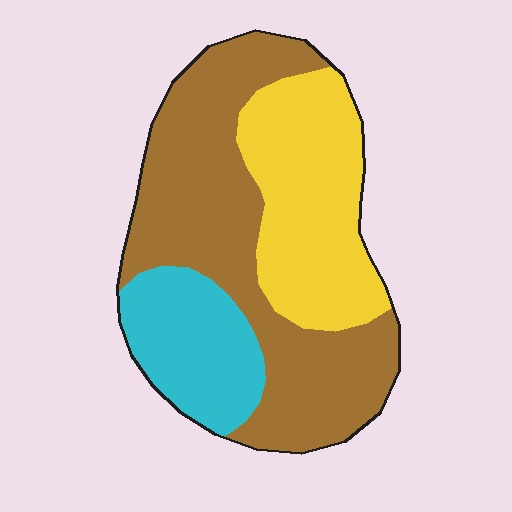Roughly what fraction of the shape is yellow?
Yellow takes up between a quarter and a half of the shape.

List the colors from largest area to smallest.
From largest to smallest: brown, yellow, cyan.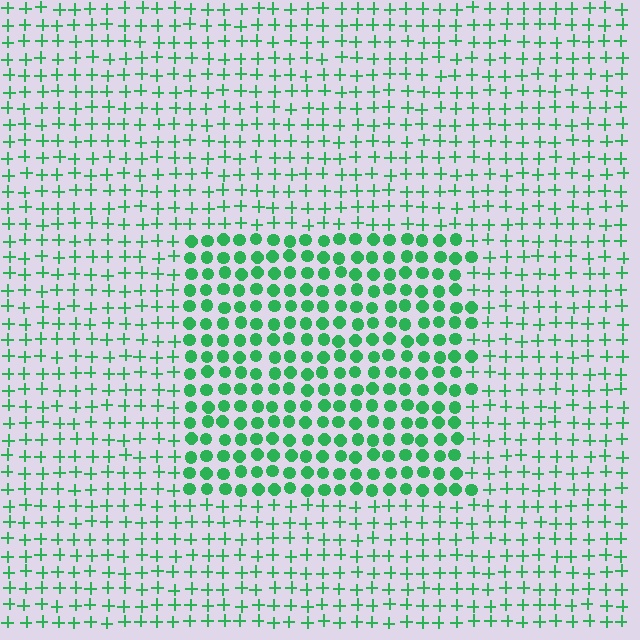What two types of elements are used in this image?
The image uses circles inside the rectangle region and plus signs outside it.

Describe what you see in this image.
The image is filled with small green elements arranged in a uniform grid. A rectangle-shaped region contains circles, while the surrounding area contains plus signs. The boundary is defined purely by the change in element shape.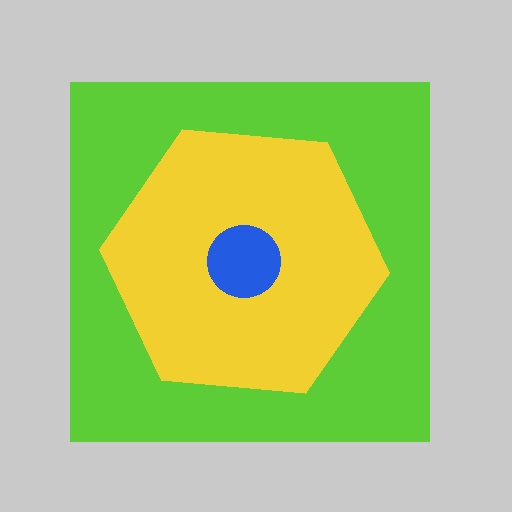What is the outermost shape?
The lime square.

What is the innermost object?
The blue circle.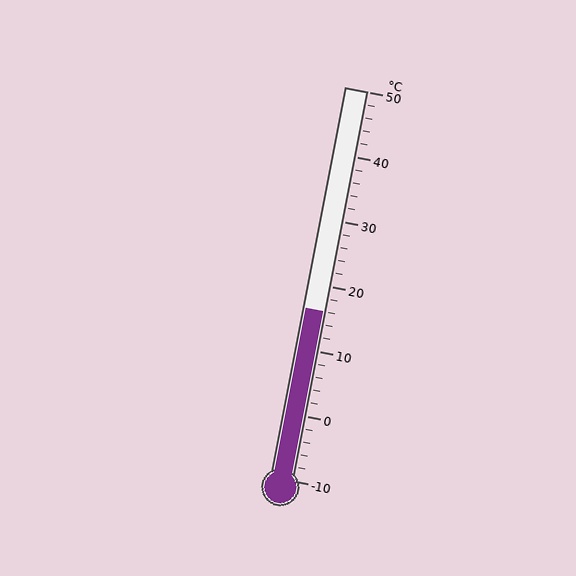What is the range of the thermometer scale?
The thermometer scale ranges from -10°C to 50°C.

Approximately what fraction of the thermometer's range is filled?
The thermometer is filled to approximately 45% of its range.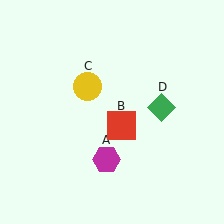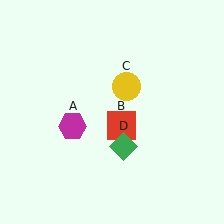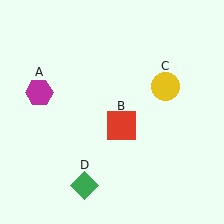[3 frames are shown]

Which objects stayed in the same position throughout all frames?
Red square (object B) remained stationary.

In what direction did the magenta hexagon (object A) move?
The magenta hexagon (object A) moved up and to the left.